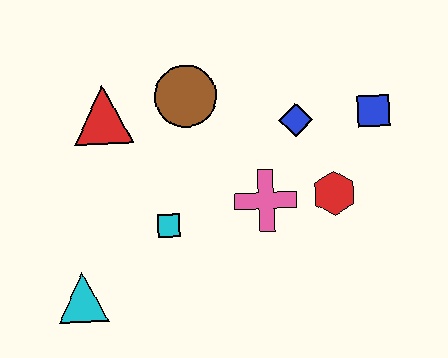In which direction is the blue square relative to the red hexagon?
The blue square is above the red hexagon.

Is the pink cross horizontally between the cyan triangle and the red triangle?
No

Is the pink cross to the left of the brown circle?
No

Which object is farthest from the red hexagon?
The cyan triangle is farthest from the red hexagon.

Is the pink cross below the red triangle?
Yes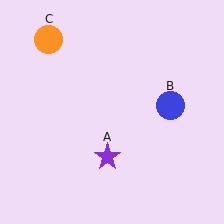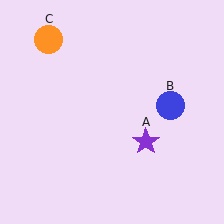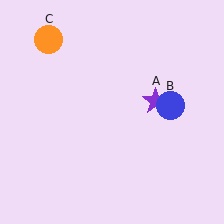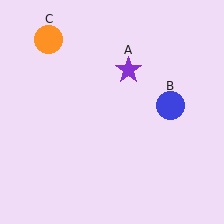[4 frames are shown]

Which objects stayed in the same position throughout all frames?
Blue circle (object B) and orange circle (object C) remained stationary.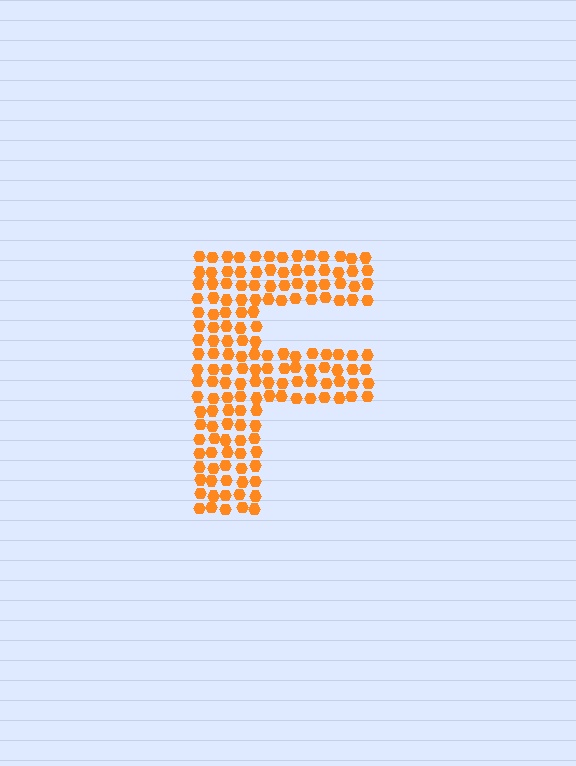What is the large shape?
The large shape is the letter F.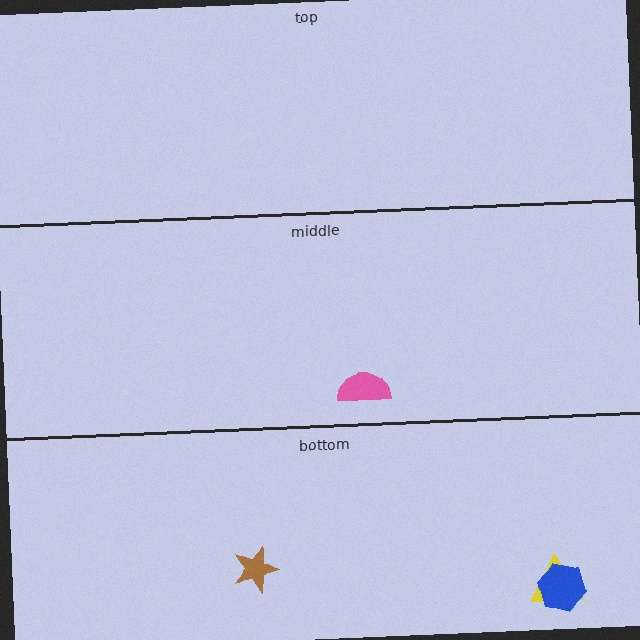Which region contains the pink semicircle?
The middle region.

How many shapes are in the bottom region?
3.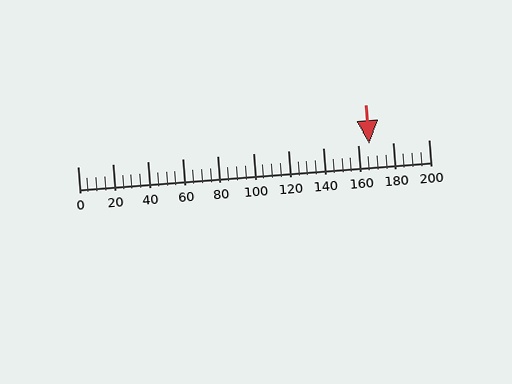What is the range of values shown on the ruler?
The ruler shows values from 0 to 200.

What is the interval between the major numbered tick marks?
The major tick marks are spaced 20 units apart.